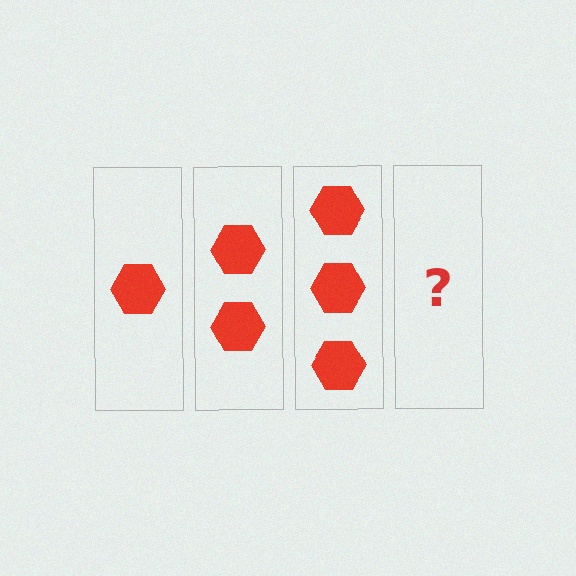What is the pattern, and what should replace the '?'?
The pattern is that each step adds one more hexagon. The '?' should be 4 hexagons.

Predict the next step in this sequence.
The next step is 4 hexagons.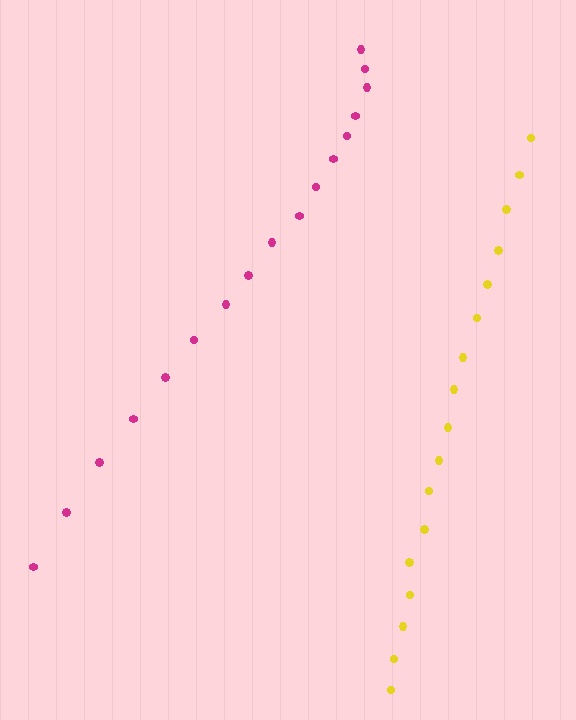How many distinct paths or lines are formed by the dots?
There are 2 distinct paths.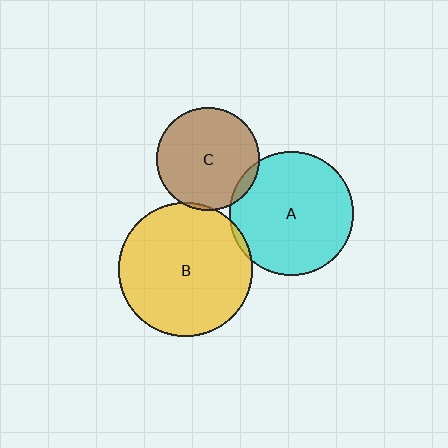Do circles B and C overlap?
Yes.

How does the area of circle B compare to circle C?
Approximately 1.7 times.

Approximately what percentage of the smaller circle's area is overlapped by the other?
Approximately 5%.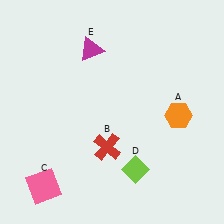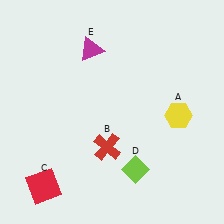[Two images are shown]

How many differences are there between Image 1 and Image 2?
There are 2 differences between the two images.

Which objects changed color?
A changed from orange to yellow. C changed from pink to red.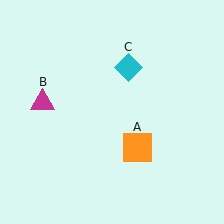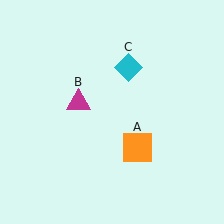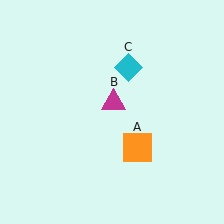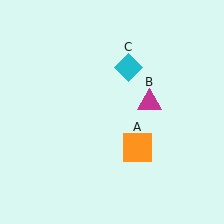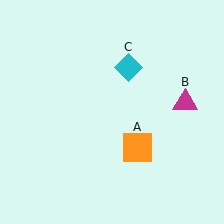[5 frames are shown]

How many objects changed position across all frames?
1 object changed position: magenta triangle (object B).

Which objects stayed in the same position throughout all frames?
Orange square (object A) and cyan diamond (object C) remained stationary.